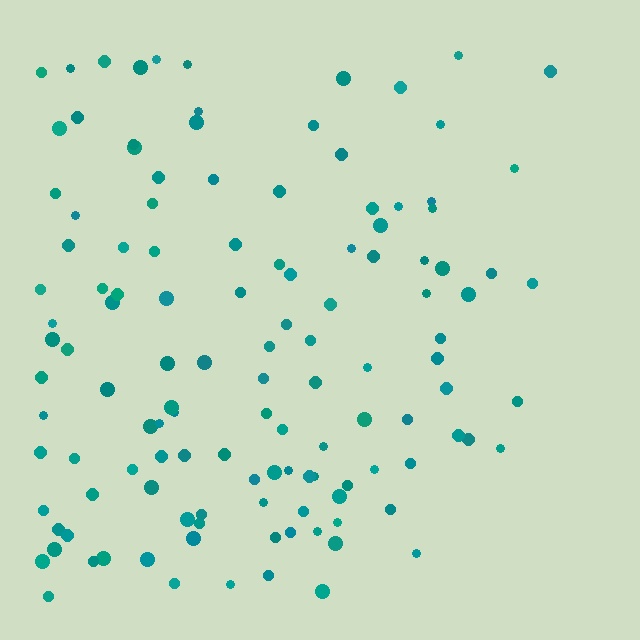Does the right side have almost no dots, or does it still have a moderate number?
Still a moderate number, just noticeably fewer than the left.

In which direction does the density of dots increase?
From right to left, with the left side densest.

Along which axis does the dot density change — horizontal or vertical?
Horizontal.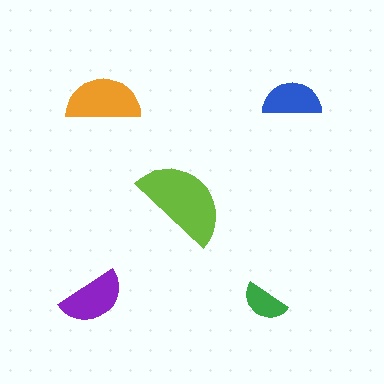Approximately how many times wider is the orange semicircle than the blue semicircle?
About 1.5 times wider.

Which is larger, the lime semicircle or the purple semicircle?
The lime one.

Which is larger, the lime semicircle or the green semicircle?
The lime one.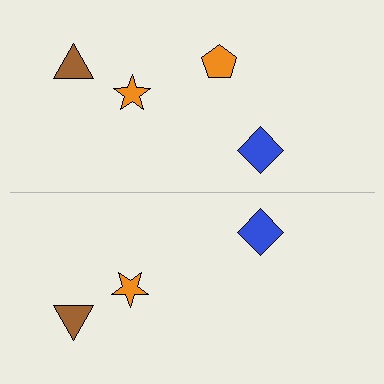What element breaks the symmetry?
A orange pentagon is missing from the bottom side.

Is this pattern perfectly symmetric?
No, the pattern is not perfectly symmetric. A orange pentagon is missing from the bottom side.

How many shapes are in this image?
There are 7 shapes in this image.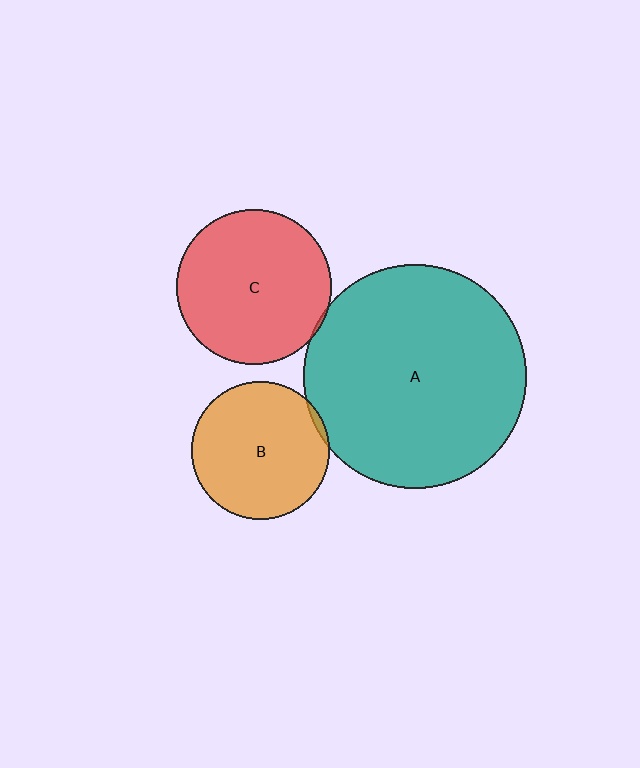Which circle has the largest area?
Circle A (teal).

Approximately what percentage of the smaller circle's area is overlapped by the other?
Approximately 5%.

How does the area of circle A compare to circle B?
Approximately 2.6 times.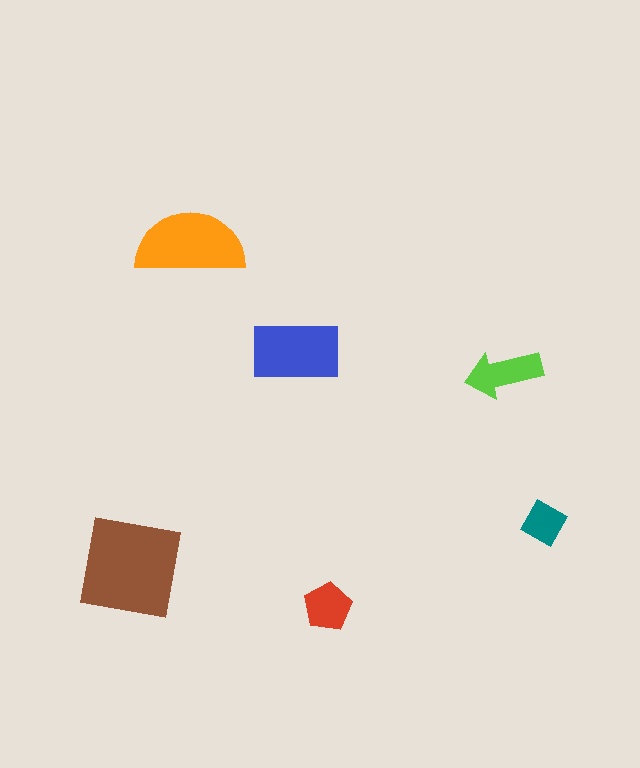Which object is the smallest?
The teal diamond.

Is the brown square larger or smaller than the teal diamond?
Larger.